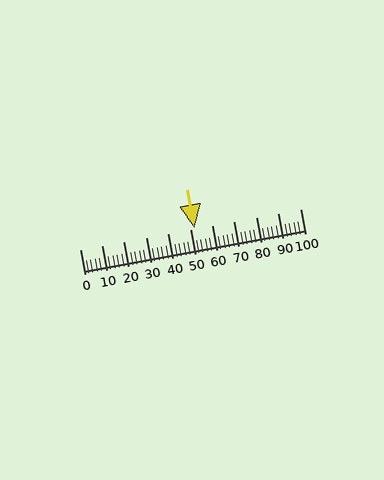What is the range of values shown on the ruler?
The ruler shows values from 0 to 100.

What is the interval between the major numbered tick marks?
The major tick marks are spaced 10 units apart.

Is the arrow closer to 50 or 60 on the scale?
The arrow is closer to 50.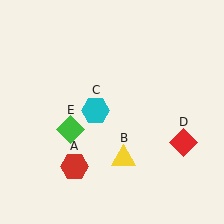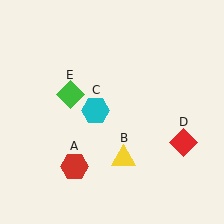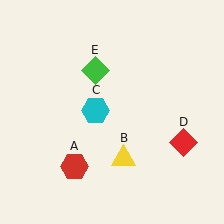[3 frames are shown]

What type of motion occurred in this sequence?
The green diamond (object E) rotated clockwise around the center of the scene.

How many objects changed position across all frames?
1 object changed position: green diamond (object E).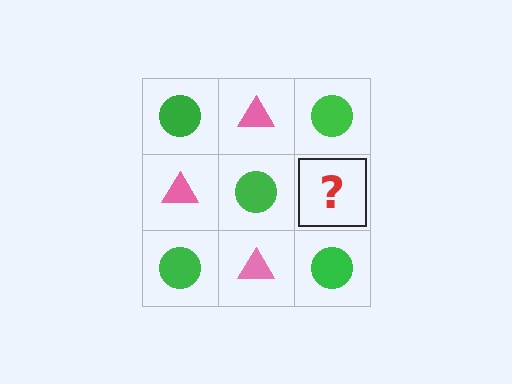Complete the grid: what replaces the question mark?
The question mark should be replaced with a pink triangle.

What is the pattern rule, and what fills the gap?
The rule is that it alternates green circle and pink triangle in a checkerboard pattern. The gap should be filled with a pink triangle.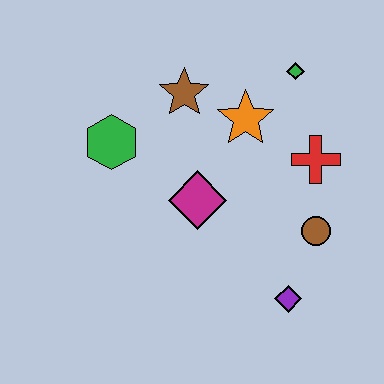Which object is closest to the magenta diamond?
The orange star is closest to the magenta diamond.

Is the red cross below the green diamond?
Yes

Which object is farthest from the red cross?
The green hexagon is farthest from the red cross.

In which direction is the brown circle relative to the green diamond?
The brown circle is below the green diamond.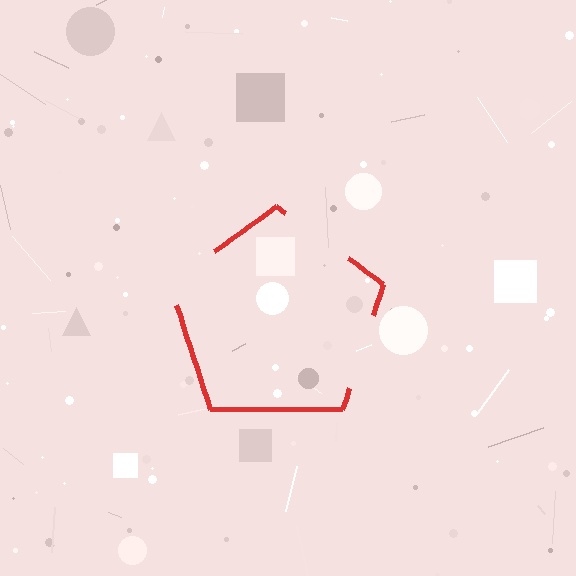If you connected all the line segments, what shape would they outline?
They would outline a pentagon.